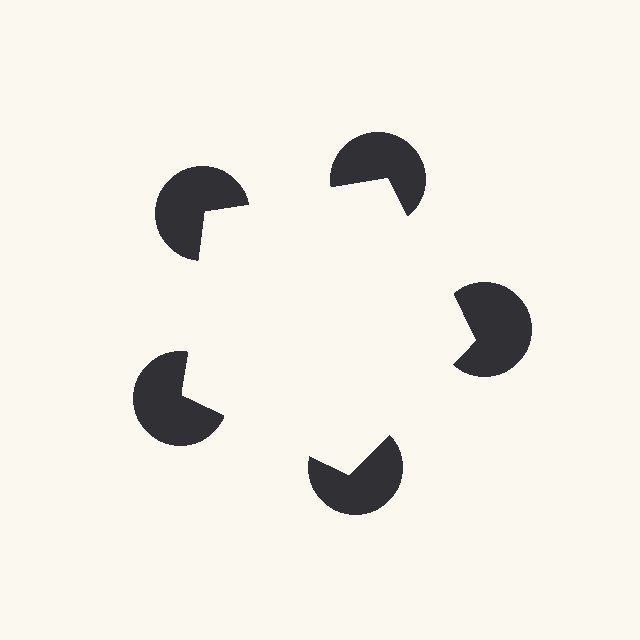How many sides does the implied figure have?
5 sides.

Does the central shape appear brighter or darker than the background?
It typically appears slightly brighter than the background, even though no actual brightness change is drawn.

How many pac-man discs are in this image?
There are 5 — one at each vertex of the illusory pentagon.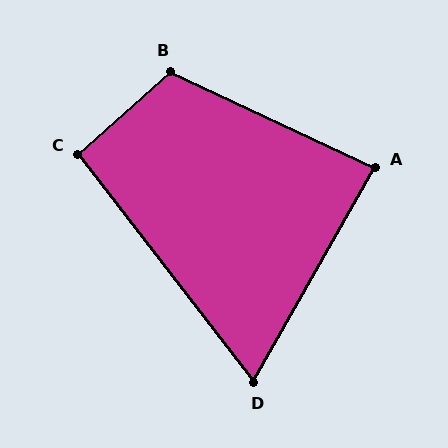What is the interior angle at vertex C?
Approximately 95 degrees (approximately right).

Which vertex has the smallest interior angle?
D, at approximately 67 degrees.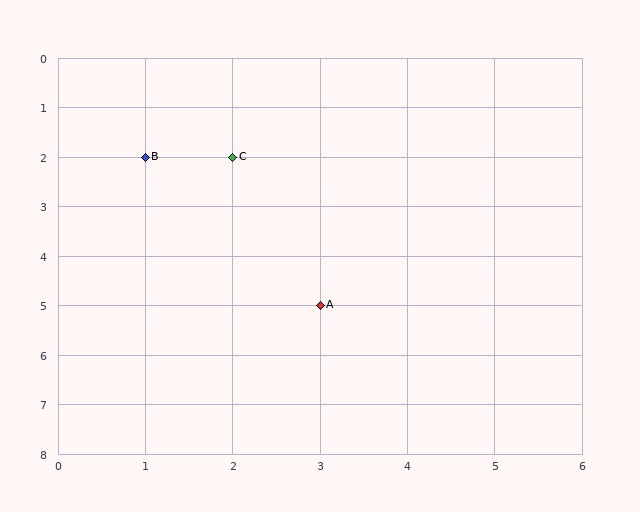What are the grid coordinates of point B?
Point B is at grid coordinates (1, 2).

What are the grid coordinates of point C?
Point C is at grid coordinates (2, 2).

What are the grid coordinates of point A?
Point A is at grid coordinates (3, 5).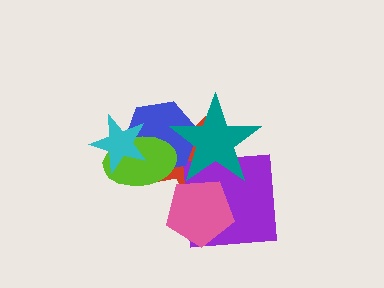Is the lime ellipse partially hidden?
Yes, it is partially covered by another shape.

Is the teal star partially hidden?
No, no other shape covers it.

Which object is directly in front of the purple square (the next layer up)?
The pink pentagon is directly in front of the purple square.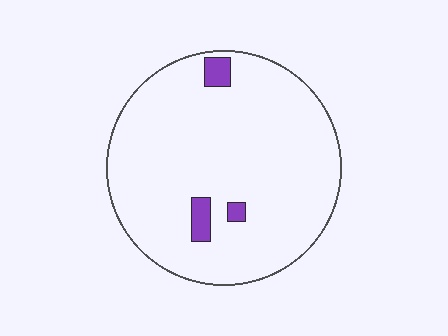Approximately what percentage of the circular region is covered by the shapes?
Approximately 5%.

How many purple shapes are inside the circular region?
3.